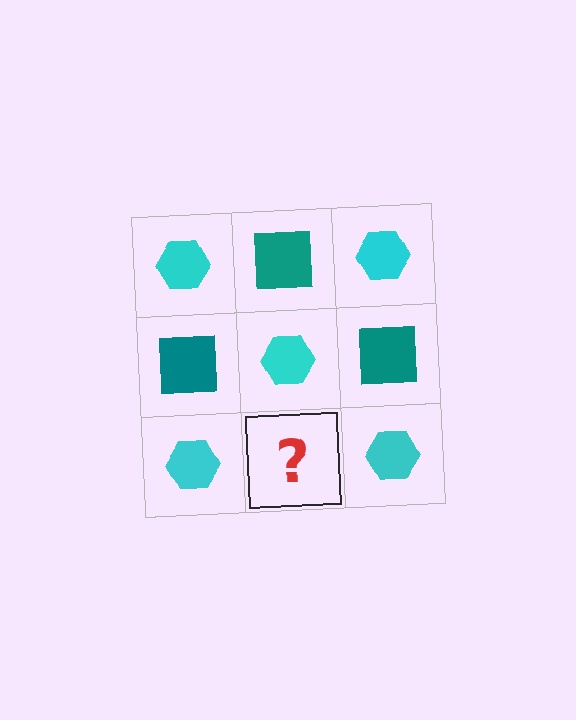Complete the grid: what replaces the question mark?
The question mark should be replaced with a teal square.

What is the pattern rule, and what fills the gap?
The rule is that it alternates cyan hexagon and teal square in a checkerboard pattern. The gap should be filled with a teal square.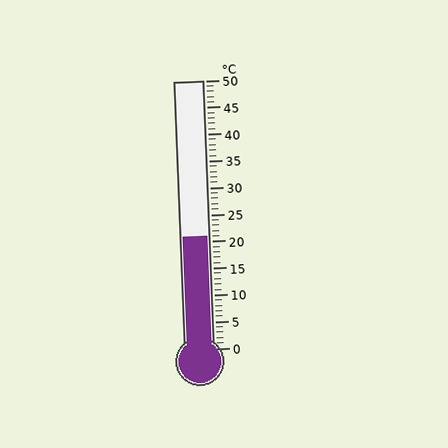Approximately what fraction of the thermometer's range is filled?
The thermometer is filled to approximately 40% of its range.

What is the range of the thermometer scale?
The thermometer scale ranges from 0°C to 50°C.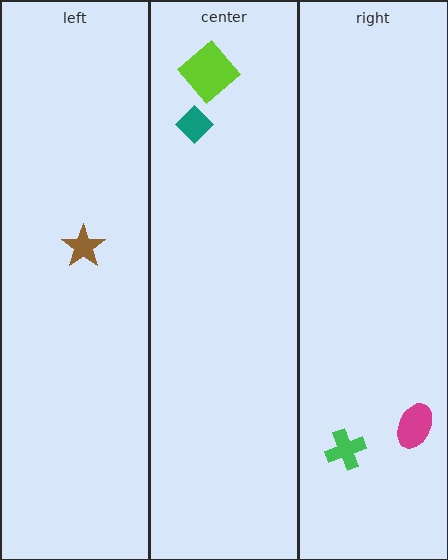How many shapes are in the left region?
1.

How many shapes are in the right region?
2.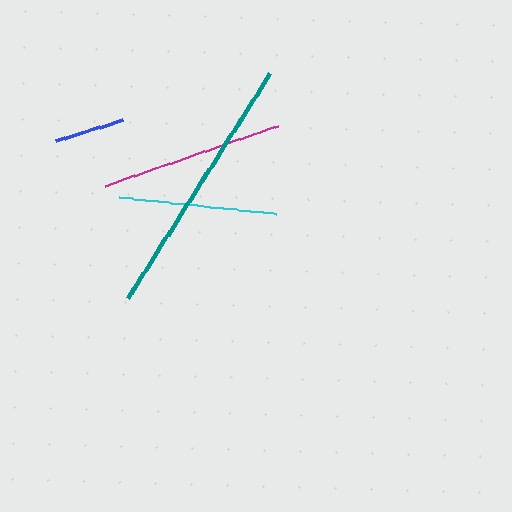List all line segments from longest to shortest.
From longest to shortest: teal, magenta, cyan, blue.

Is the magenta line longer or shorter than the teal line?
The teal line is longer than the magenta line.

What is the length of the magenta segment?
The magenta segment is approximately 183 pixels long.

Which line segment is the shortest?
The blue line is the shortest at approximately 69 pixels.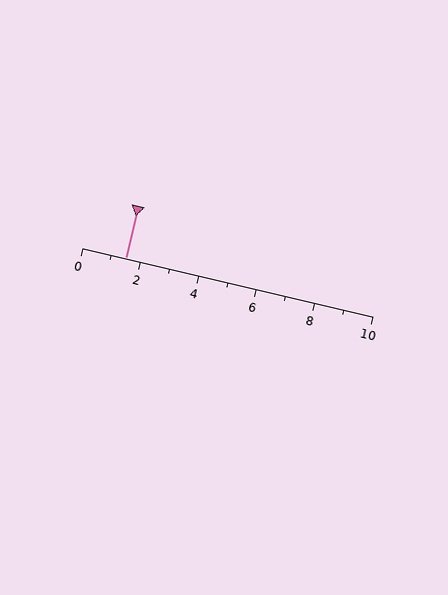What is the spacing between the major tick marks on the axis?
The major ticks are spaced 2 apart.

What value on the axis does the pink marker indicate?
The marker indicates approximately 1.5.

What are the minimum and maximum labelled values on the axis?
The axis runs from 0 to 10.